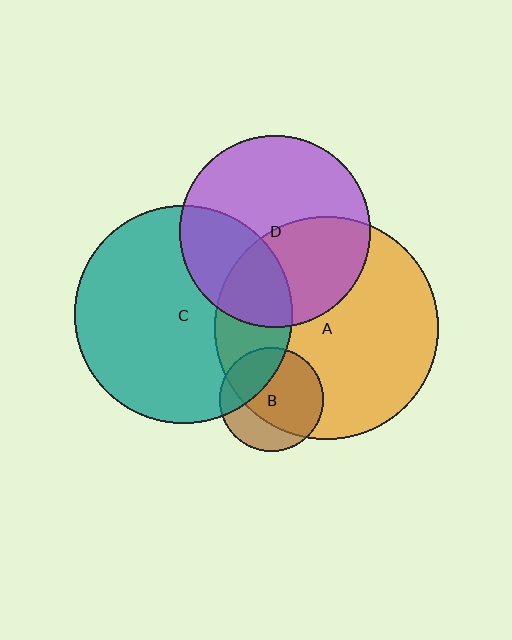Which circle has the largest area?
Circle A (orange).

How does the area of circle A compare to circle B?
Approximately 4.6 times.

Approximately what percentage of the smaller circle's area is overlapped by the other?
Approximately 30%.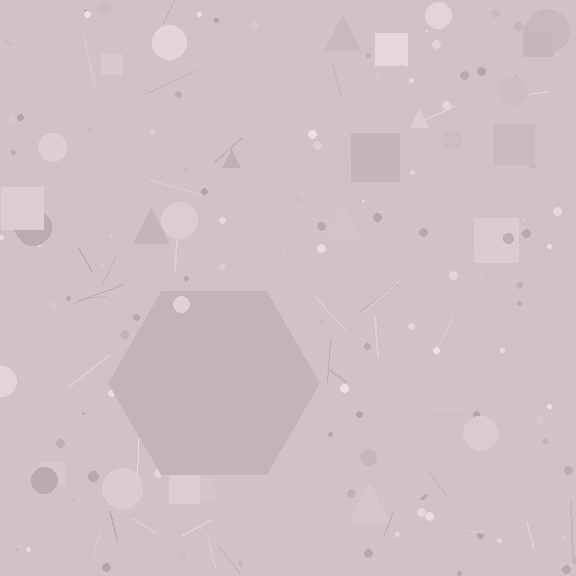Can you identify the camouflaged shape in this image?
The camouflaged shape is a hexagon.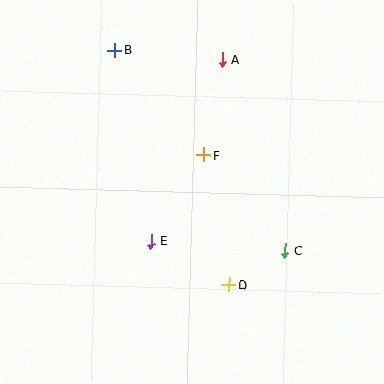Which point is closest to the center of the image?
Point F at (204, 155) is closest to the center.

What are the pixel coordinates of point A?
Point A is at (222, 60).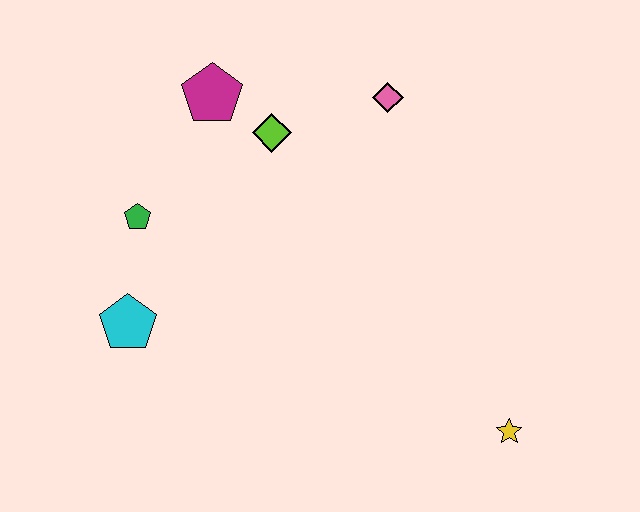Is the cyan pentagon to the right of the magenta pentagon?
No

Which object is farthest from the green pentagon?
The yellow star is farthest from the green pentagon.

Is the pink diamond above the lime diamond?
Yes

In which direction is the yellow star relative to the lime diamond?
The yellow star is below the lime diamond.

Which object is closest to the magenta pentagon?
The lime diamond is closest to the magenta pentagon.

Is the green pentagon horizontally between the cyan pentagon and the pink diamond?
Yes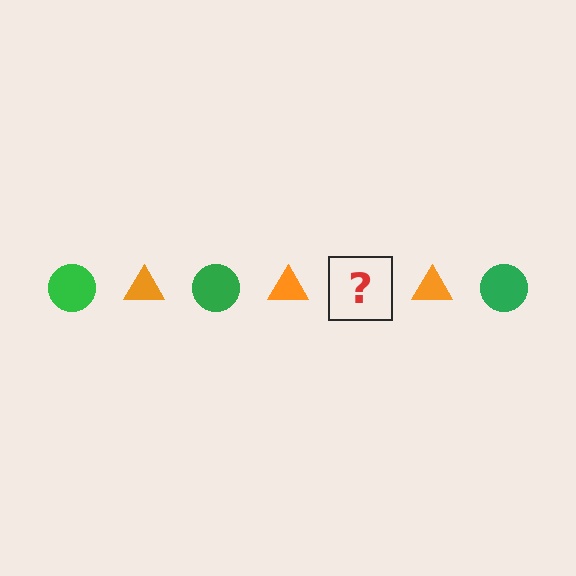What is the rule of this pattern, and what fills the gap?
The rule is that the pattern alternates between green circle and orange triangle. The gap should be filled with a green circle.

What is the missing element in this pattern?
The missing element is a green circle.